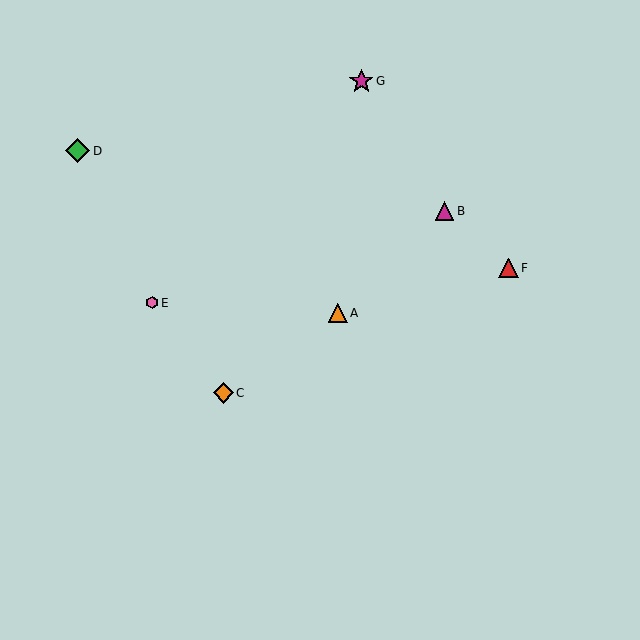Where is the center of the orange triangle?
The center of the orange triangle is at (338, 313).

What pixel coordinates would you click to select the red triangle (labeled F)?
Click at (508, 268) to select the red triangle F.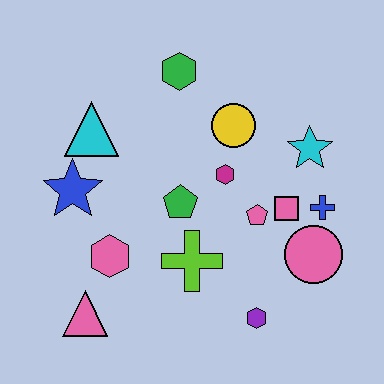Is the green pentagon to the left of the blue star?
No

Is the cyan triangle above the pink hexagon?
Yes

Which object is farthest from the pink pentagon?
The pink triangle is farthest from the pink pentagon.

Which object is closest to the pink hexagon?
The pink triangle is closest to the pink hexagon.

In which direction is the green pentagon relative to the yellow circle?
The green pentagon is below the yellow circle.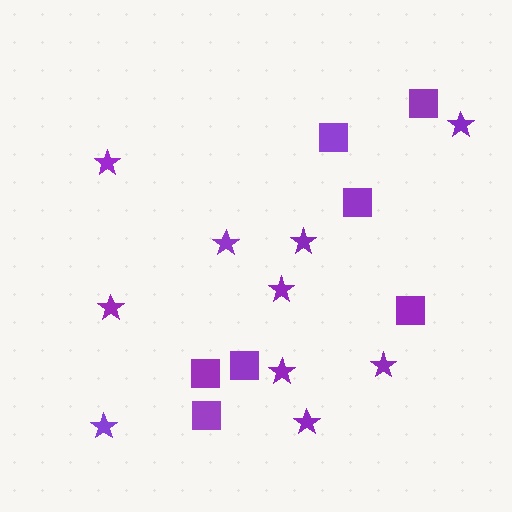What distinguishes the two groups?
There are 2 groups: one group of stars (10) and one group of squares (7).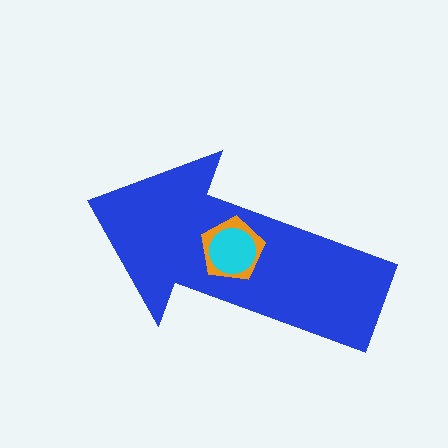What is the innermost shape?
The cyan circle.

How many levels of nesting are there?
3.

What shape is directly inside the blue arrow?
The orange pentagon.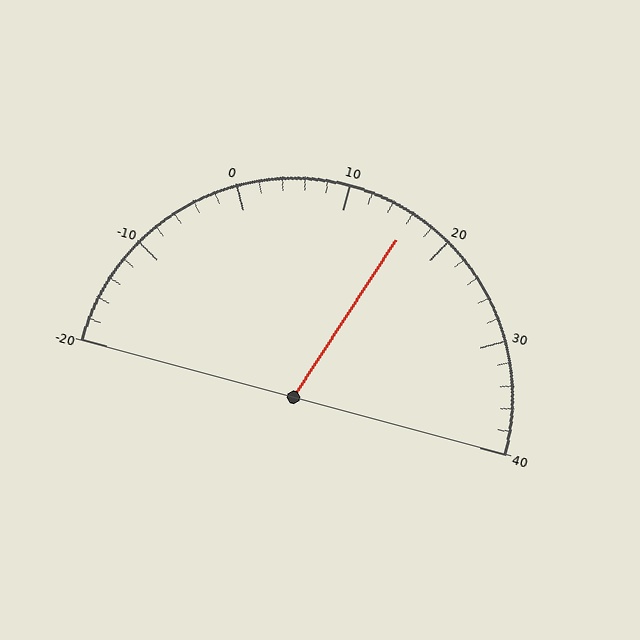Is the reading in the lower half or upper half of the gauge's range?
The reading is in the upper half of the range (-20 to 40).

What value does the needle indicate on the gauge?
The needle indicates approximately 16.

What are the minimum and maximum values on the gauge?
The gauge ranges from -20 to 40.